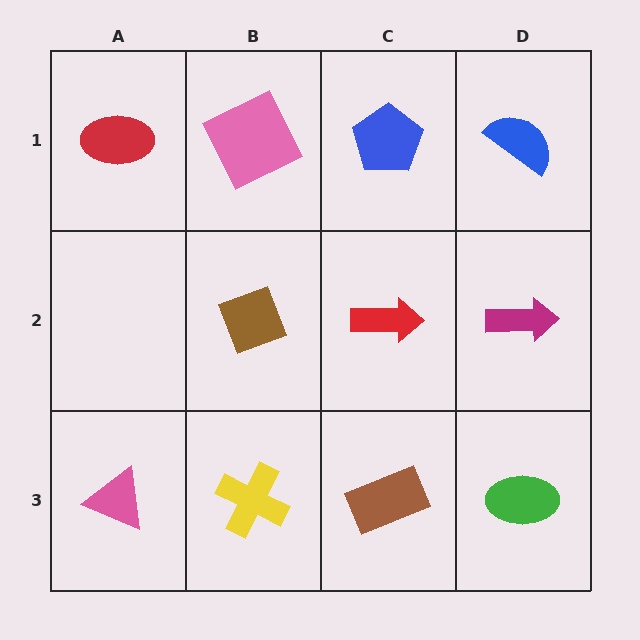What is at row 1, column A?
A red ellipse.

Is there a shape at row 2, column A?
No, that cell is empty.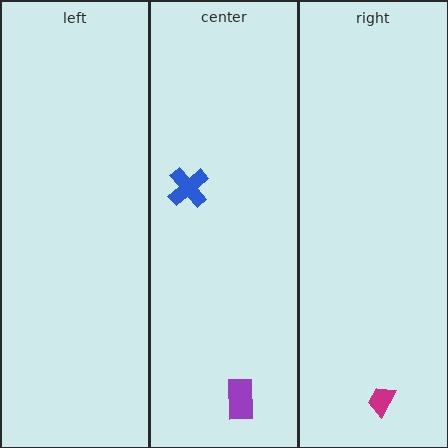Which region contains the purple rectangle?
The center region.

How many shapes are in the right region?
1.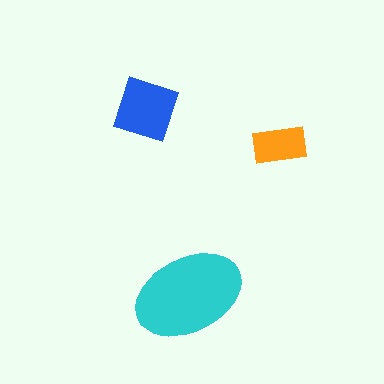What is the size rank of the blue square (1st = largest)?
2nd.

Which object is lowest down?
The cyan ellipse is bottommost.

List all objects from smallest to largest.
The orange rectangle, the blue square, the cyan ellipse.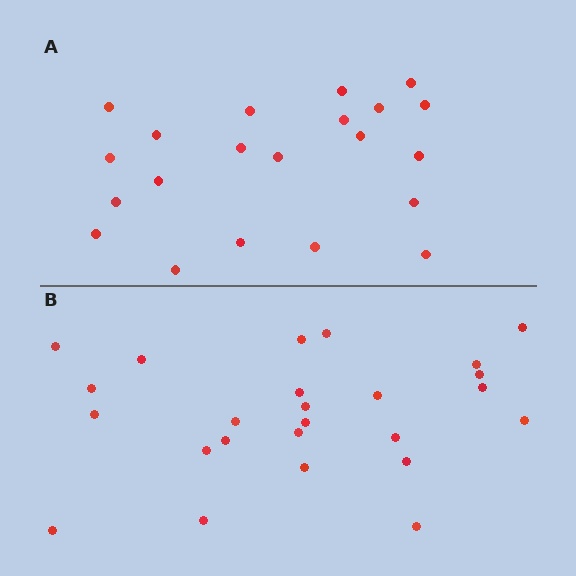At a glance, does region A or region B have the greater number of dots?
Region B (the bottom region) has more dots.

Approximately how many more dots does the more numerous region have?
Region B has about 4 more dots than region A.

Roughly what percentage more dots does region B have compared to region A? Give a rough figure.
About 20% more.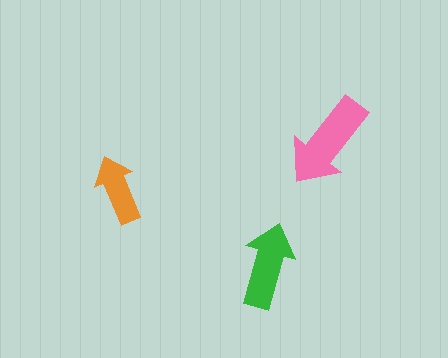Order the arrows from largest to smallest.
the pink one, the green one, the orange one.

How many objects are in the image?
There are 3 objects in the image.